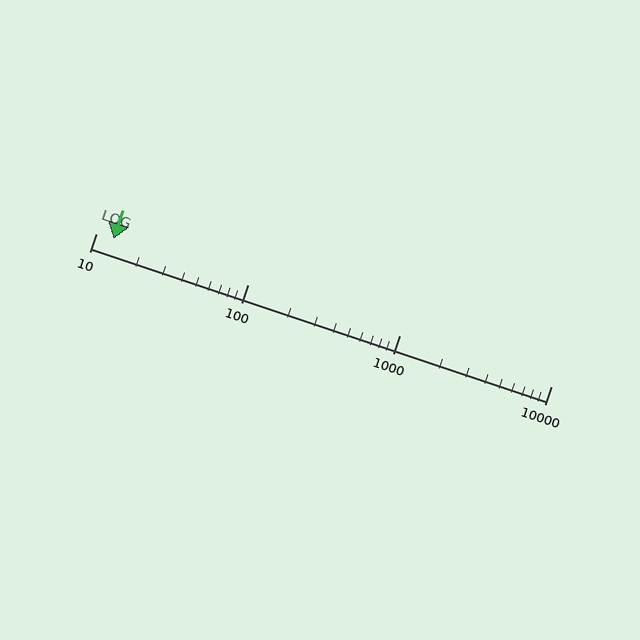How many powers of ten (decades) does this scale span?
The scale spans 3 decades, from 10 to 10000.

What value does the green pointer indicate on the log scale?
The pointer indicates approximately 13.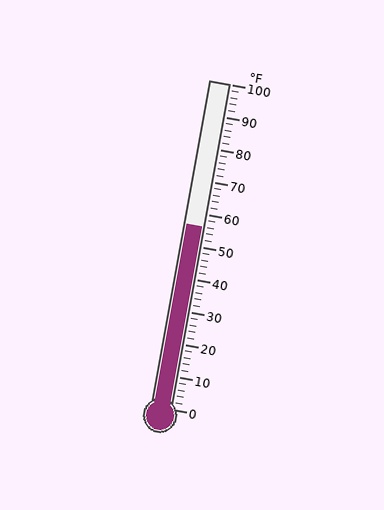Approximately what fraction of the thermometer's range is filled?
The thermometer is filled to approximately 55% of its range.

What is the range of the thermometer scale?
The thermometer scale ranges from 0°F to 100°F.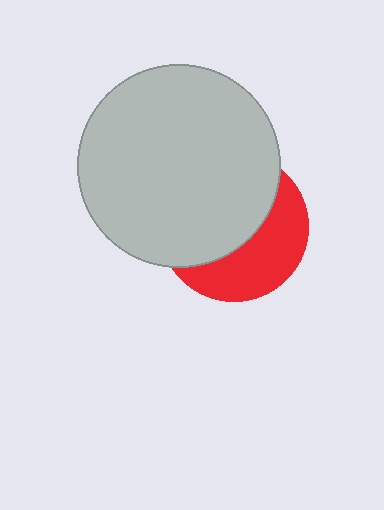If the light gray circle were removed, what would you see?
You would see the complete red circle.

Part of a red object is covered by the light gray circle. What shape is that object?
It is a circle.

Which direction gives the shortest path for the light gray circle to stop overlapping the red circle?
Moving toward the upper-left gives the shortest separation.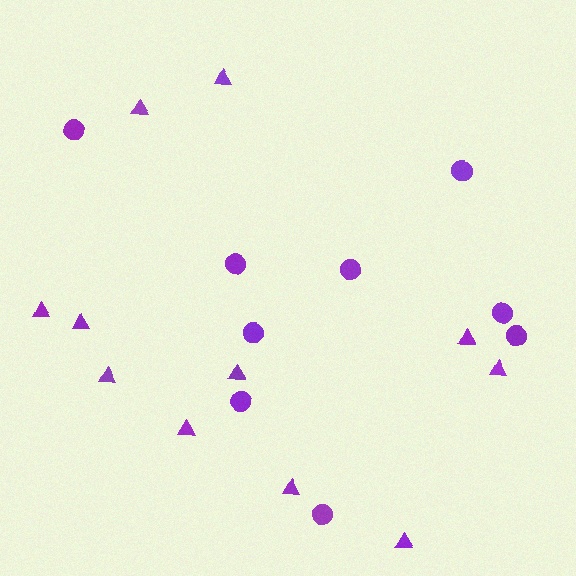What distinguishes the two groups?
There are 2 groups: one group of triangles (11) and one group of circles (9).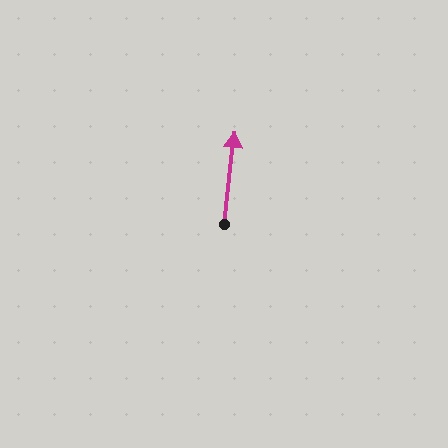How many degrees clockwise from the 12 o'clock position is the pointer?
Approximately 7 degrees.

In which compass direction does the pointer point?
North.